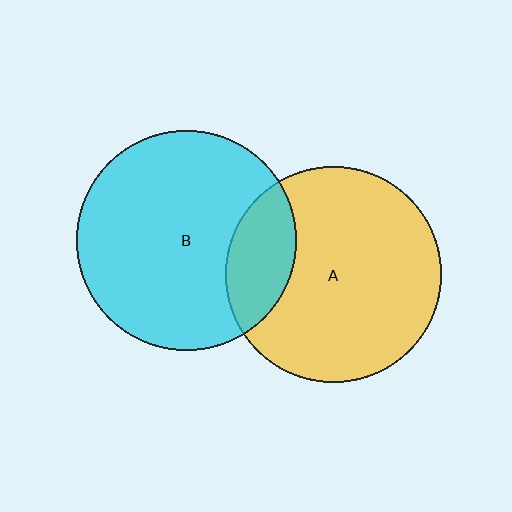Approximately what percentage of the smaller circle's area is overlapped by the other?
Approximately 20%.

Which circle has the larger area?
Circle B (cyan).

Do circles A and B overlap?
Yes.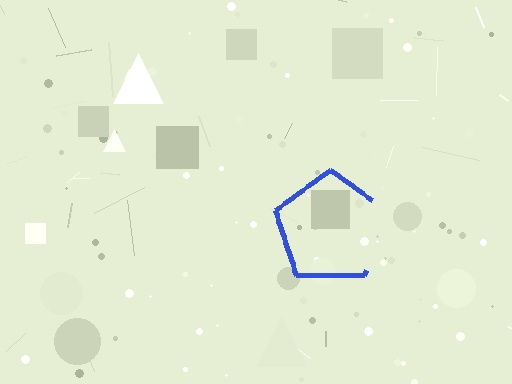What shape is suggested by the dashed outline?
The dashed outline suggests a pentagon.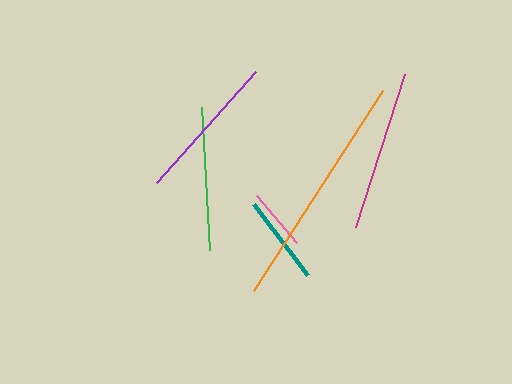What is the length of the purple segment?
The purple segment is approximately 149 pixels long.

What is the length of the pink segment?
The pink segment is approximately 62 pixels long.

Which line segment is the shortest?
The pink line is the shortest at approximately 62 pixels.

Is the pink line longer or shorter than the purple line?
The purple line is longer than the pink line.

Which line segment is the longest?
The orange line is the longest at approximately 239 pixels.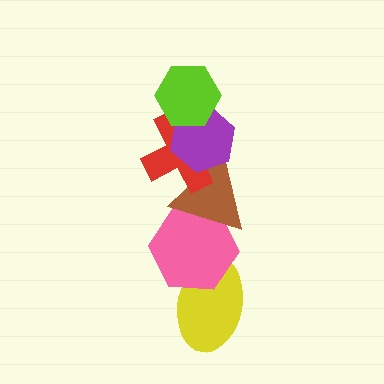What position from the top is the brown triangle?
The brown triangle is 4th from the top.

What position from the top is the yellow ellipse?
The yellow ellipse is 6th from the top.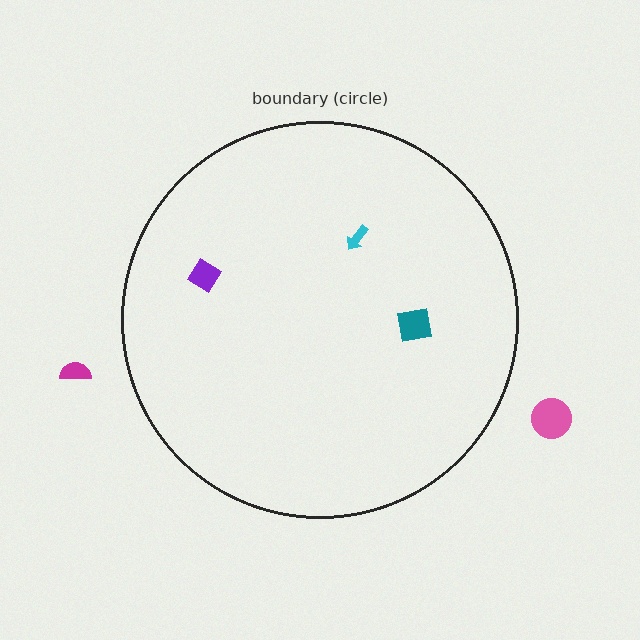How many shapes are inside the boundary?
3 inside, 2 outside.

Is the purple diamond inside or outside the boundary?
Inside.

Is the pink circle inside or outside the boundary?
Outside.